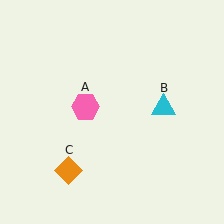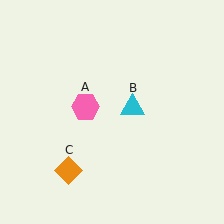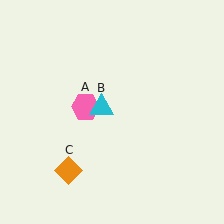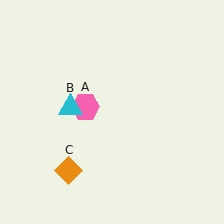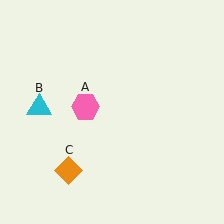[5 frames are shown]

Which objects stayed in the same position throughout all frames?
Pink hexagon (object A) and orange diamond (object C) remained stationary.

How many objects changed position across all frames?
1 object changed position: cyan triangle (object B).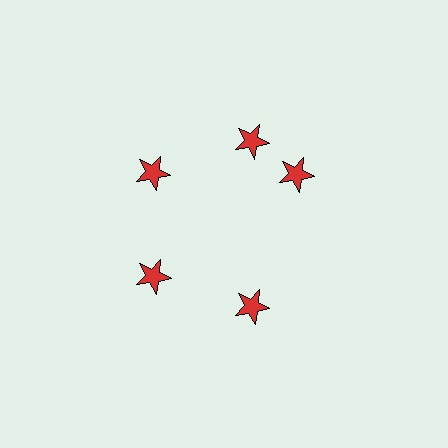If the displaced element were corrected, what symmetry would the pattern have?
It would have 5-fold rotational symmetry — the pattern would map onto itself every 72 degrees.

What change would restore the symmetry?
The symmetry would be restored by rotating it back into even spacing with its neighbors so that all 5 stars sit at equal angles and equal distance from the center.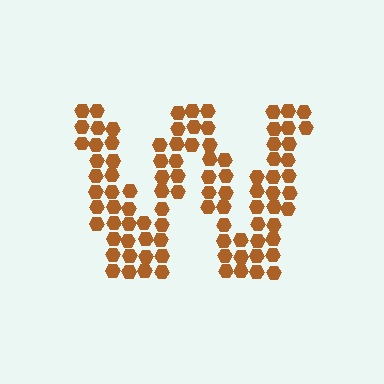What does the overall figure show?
The overall figure shows the letter W.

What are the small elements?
The small elements are hexagons.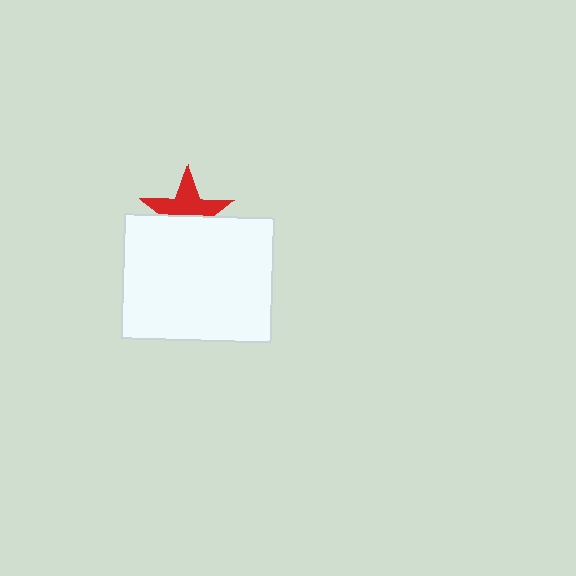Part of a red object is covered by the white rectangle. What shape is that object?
It is a star.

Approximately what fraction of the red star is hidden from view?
Roughly 46% of the red star is hidden behind the white rectangle.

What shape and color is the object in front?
The object in front is a white rectangle.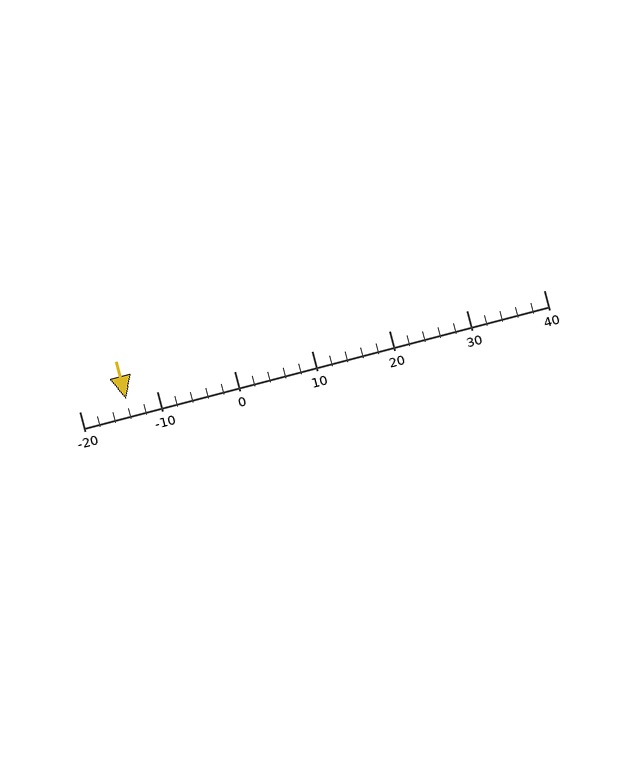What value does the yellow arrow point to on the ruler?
The yellow arrow points to approximately -14.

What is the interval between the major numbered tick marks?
The major tick marks are spaced 10 units apart.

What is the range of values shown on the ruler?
The ruler shows values from -20 to 40.